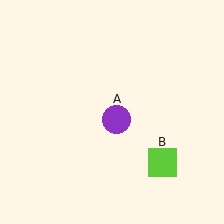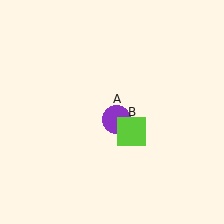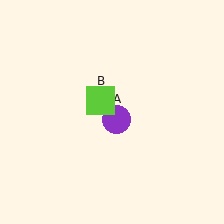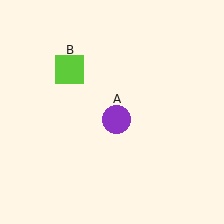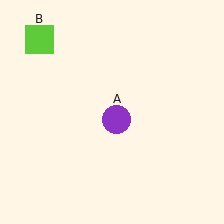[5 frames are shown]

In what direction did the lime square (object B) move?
The lime square (object B) moved up and to the left.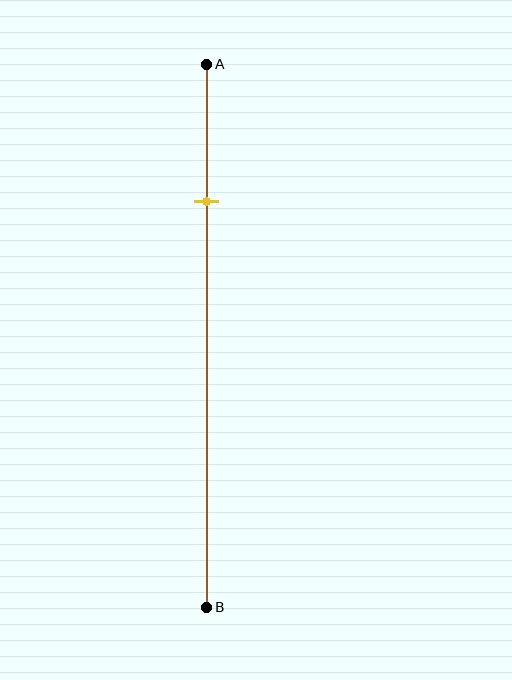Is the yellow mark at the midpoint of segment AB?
No, the mark is at about 25% from A, not at the 50% midpoint.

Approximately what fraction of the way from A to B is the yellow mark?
The yellow mark is approximately 25% of the way from A to B.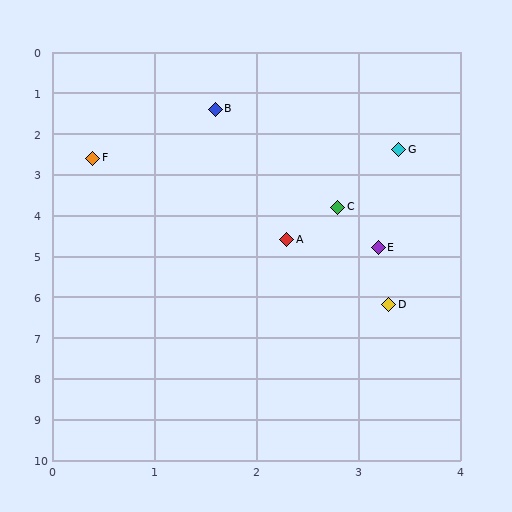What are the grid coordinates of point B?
Point B is at approximately (1.6, 1.4).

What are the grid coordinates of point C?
Point C is at approximately (2.8, 3.8).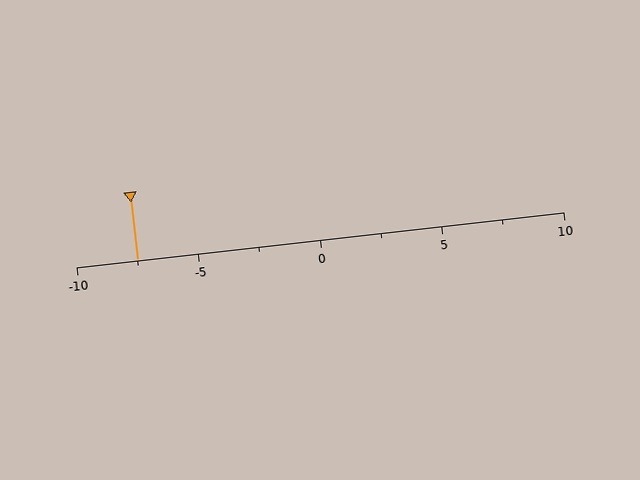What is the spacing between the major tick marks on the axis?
The major ticks are spaced 5 apart.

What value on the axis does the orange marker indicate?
The marker indicates approximately -7.5.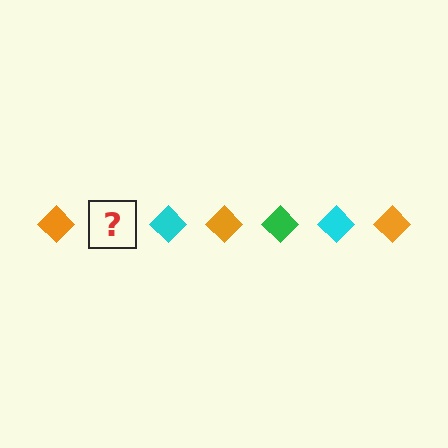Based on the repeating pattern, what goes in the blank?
The blank should be a green diamond.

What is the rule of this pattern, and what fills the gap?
The rule is that the pattern cycles through orange, green, cyan diamonds. The gap should be filled with a green diamond.